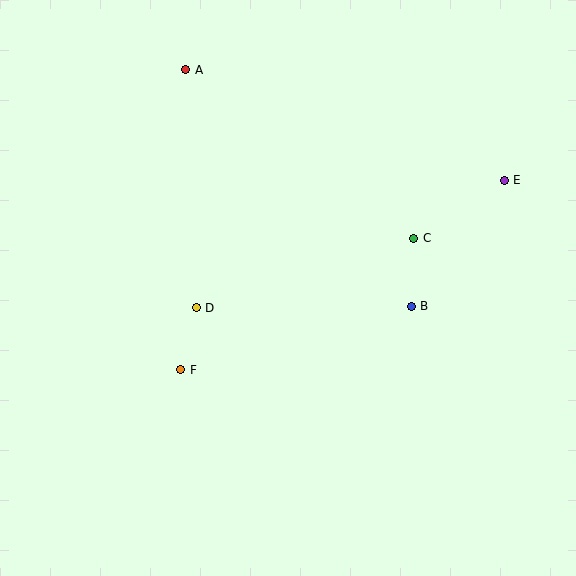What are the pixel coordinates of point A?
Point A is at (186, 70).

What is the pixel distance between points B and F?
The distance between B and F is 239 pixels.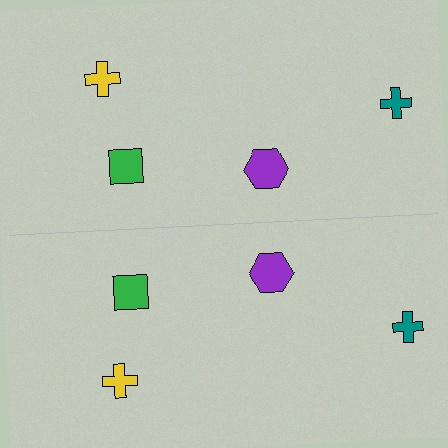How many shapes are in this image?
There are 8 shapes in this image.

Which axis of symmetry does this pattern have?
The pattern has a horizontal axis of symmetry running through the center of the image.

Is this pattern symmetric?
Yes, this pattern has bilateral (reflection) symmetry.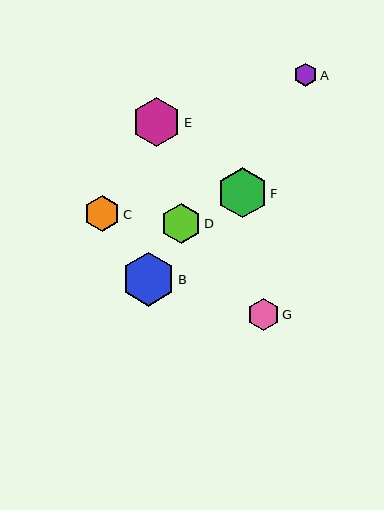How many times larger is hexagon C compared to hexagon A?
Hexagon C is approximately 1.5 times the size of hexagon A.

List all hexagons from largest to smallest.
From largest to smallest: B, F, E, D, C, G, A.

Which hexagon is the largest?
Hexagon B is the largest with a size of approximately 54 pixels.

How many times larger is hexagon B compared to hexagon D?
Hexagon B is approximately 1.4 times the size of hexagon D.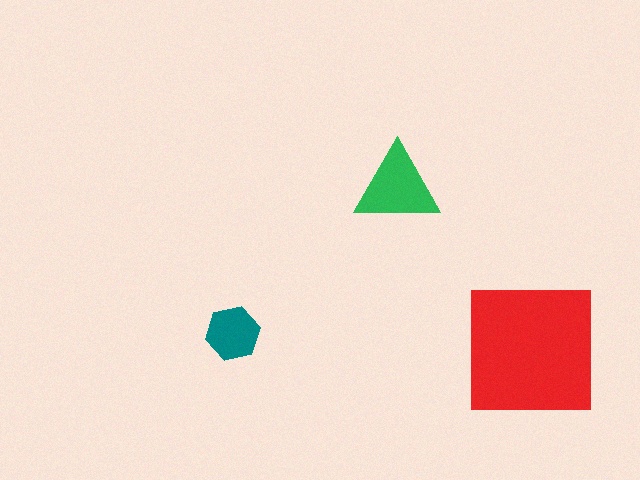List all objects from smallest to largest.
The teal hexagon, the green triangle, the red square.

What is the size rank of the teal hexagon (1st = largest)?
3rd.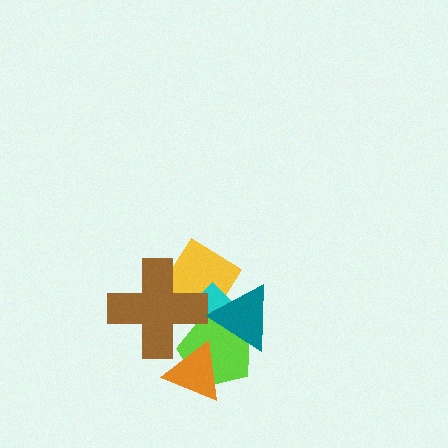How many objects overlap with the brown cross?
4 objects overlap with the brown cross.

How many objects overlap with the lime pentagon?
5 objects overlap with the lime pentagon.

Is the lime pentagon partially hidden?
Yes, it is partially covered by another shape.